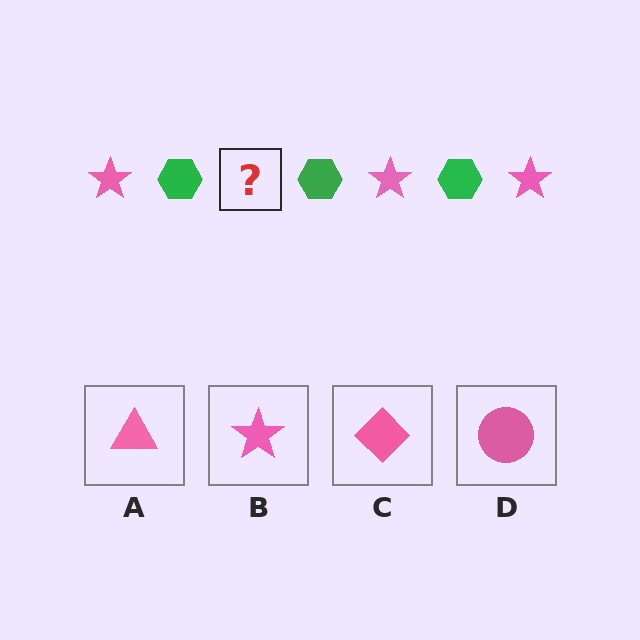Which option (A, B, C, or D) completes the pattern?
B.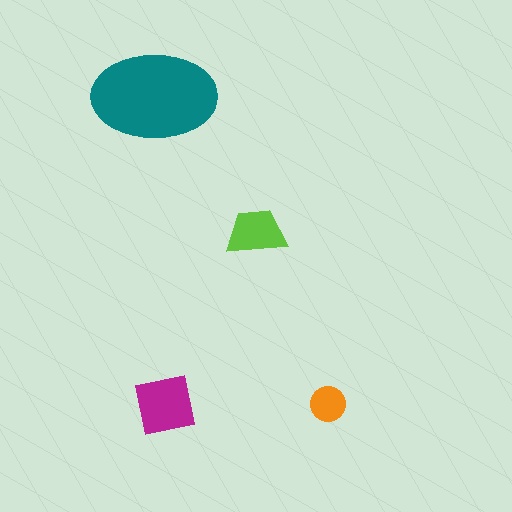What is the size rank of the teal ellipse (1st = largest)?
1st.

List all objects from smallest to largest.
The orange circle, the lime trapezoid, the magenta square, the teal ellipse.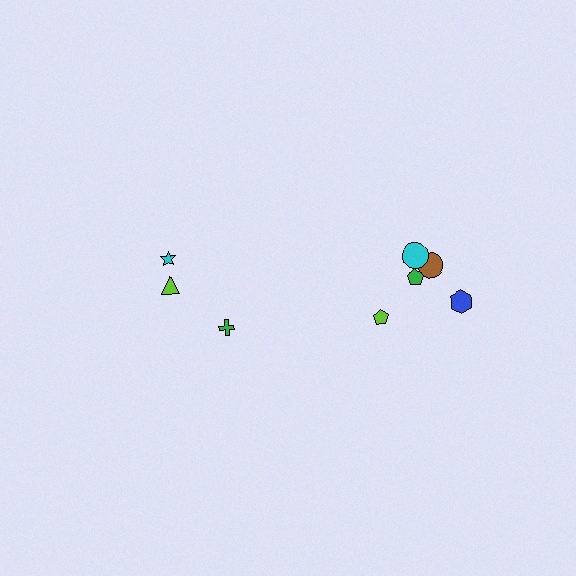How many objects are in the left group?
There are 3 objects.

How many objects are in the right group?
There are 5 objects.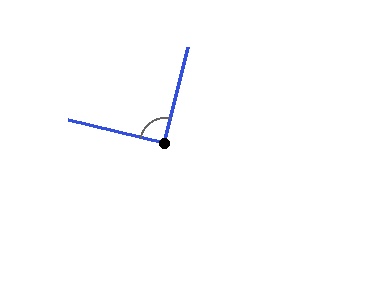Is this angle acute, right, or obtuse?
It is approximately a right angle.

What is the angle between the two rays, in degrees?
Approximately 90 degrees.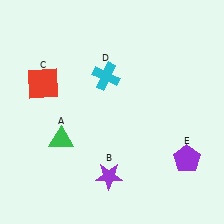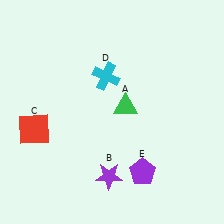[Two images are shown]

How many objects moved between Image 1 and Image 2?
3 objects moved between the two images.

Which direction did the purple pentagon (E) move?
The purple pentagon (E) moved left.